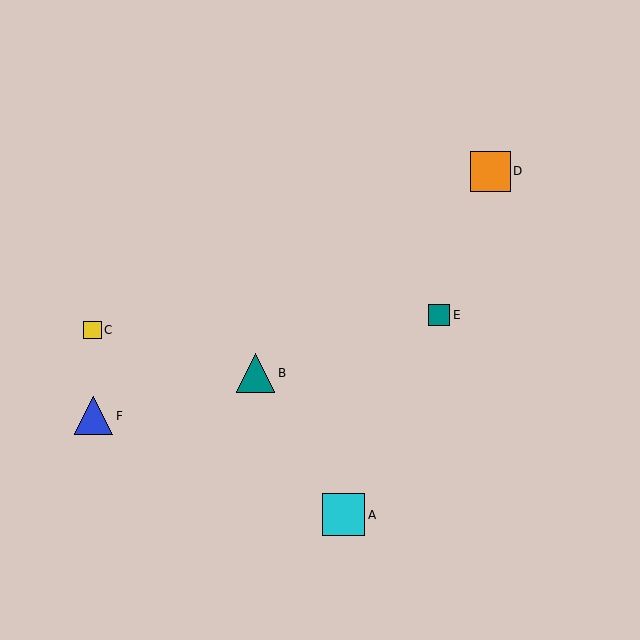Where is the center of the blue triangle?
The center of the blue triangle is at (94, 416).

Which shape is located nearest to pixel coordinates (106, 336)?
The yellow square (labeled C) at (92, 330) is nearest to that location.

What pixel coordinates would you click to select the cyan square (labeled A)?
Click at (344, 515) to select the cyan square A.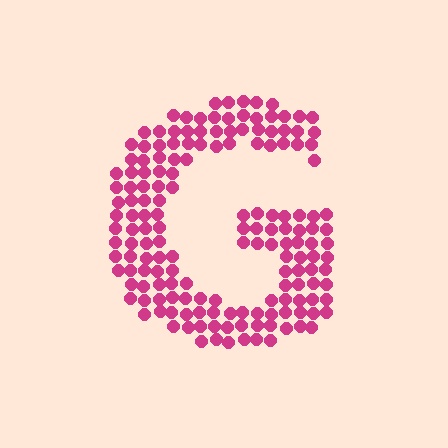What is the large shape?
The large shape is the letter G.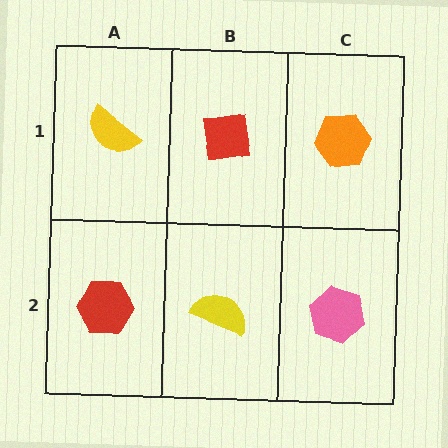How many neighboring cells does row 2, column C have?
2.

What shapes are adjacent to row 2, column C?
An orange hexagon (row 1, column C), a yellow semicircle (row 2, column B).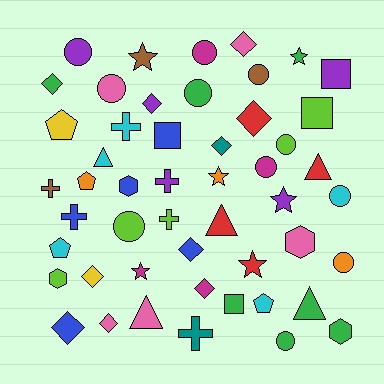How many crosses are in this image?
There are 6 crosses.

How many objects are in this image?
There are 50 objects.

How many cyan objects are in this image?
There are 5 cyan objects.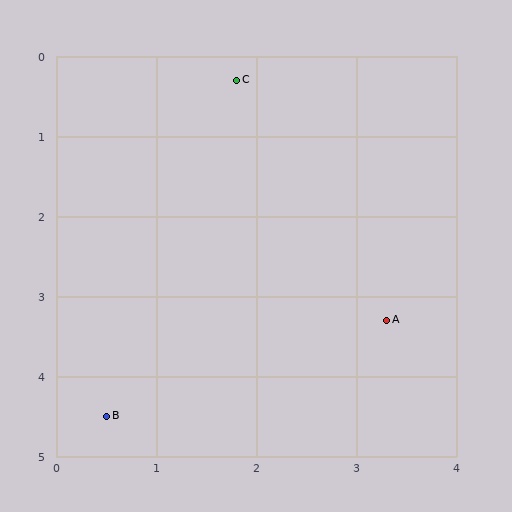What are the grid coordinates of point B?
Point B is at approximately (0.5, 4.5).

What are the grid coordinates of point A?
Point A is at approximately (3.3, 3.3).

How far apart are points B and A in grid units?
Points B and A are about 3.0 grid units apart.